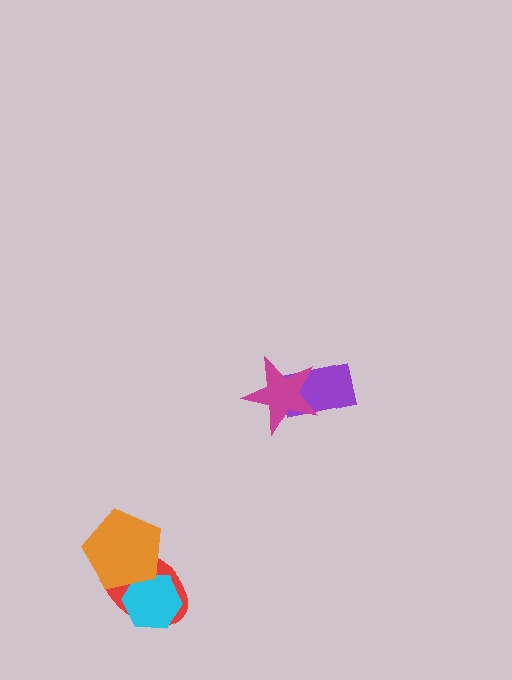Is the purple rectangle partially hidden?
Yes, it is partially covered by another shape.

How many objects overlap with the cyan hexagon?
2 objects overlap with the cyan hexagon.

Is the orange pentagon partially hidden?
No, no other shape covers it.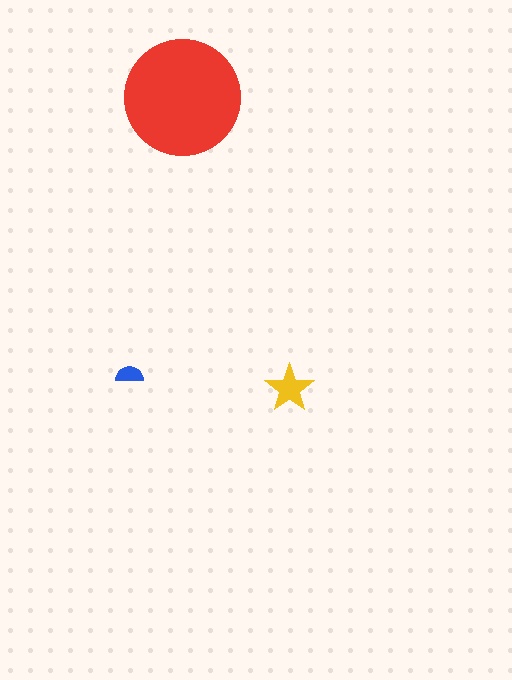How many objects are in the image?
There are 3 objects in the image.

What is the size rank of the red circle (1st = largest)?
1st.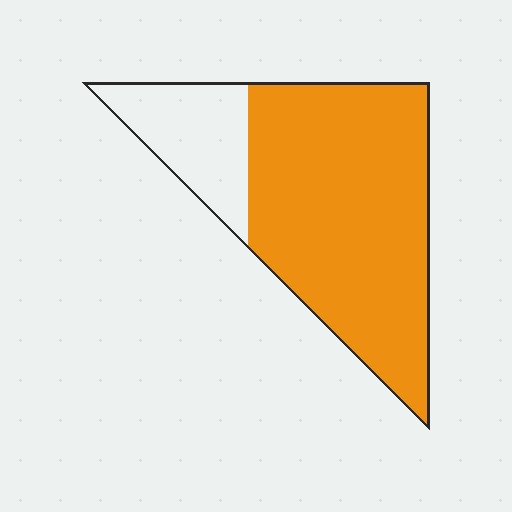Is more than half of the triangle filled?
Yes.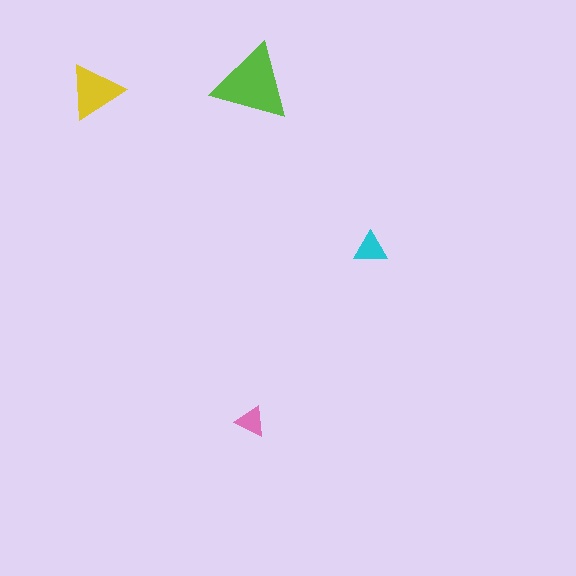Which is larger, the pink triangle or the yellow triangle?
The yellow one.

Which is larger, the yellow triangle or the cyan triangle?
The yellow one.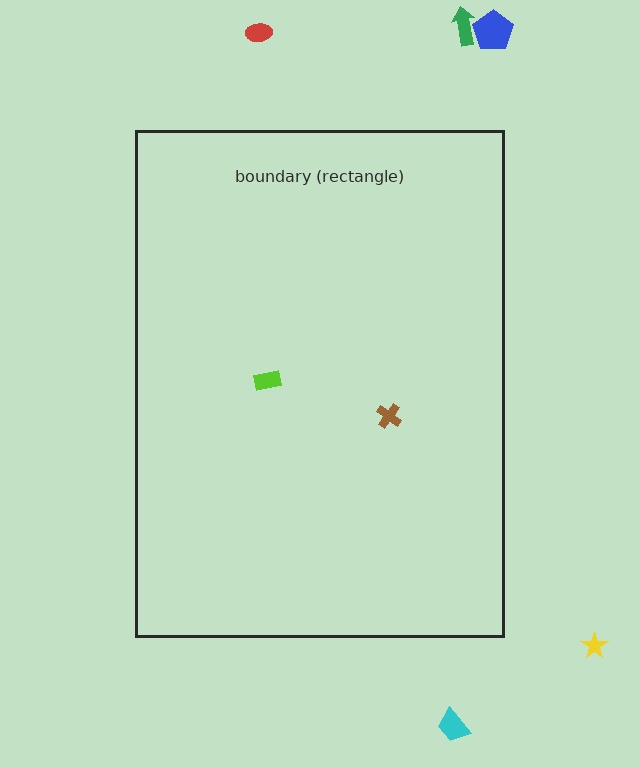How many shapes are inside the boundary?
2 inside, 5 outside.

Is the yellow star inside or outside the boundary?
Outside.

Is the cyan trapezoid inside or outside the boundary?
Outside.